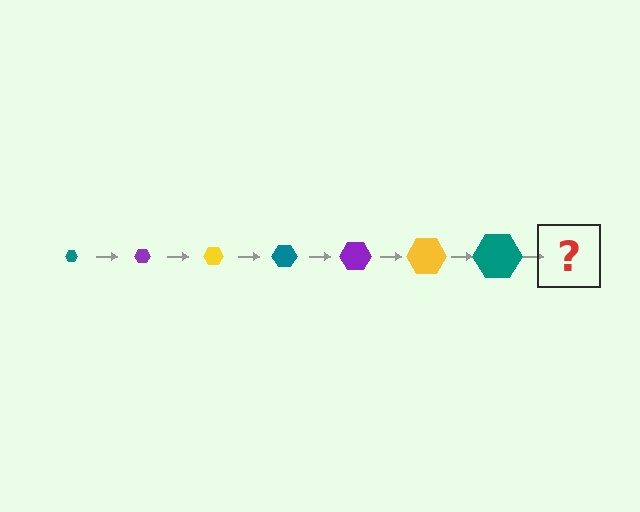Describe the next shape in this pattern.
It should be a purple hexagon, larger than the previous one.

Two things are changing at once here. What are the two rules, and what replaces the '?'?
The two rules are that the hexagon grows larger each step and the color cycles through teal, purple, and yellow. The '?' should be a purple hexagon, larger than the previous one.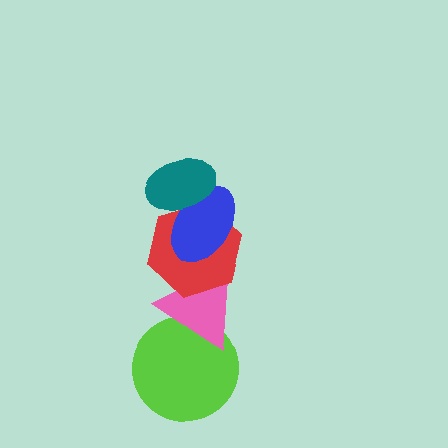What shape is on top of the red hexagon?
The blue ellipse is on top of the red hexagon.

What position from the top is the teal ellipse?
The teal ellipse is 1st from the top.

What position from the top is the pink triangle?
The pink triangle is 4th from the top.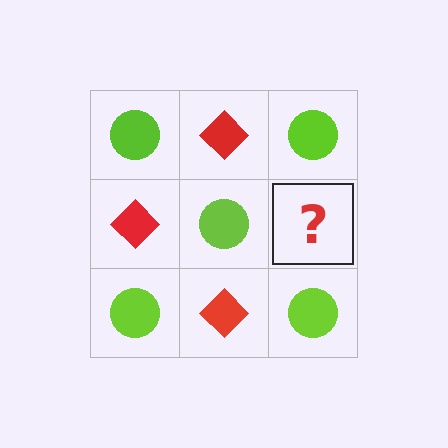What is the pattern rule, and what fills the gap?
The rule is that it alternates lime circle and red diamond in a checkerboard pattern. The gap should be filled with a red diamond.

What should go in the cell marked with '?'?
The missing cell should contain a red diamond.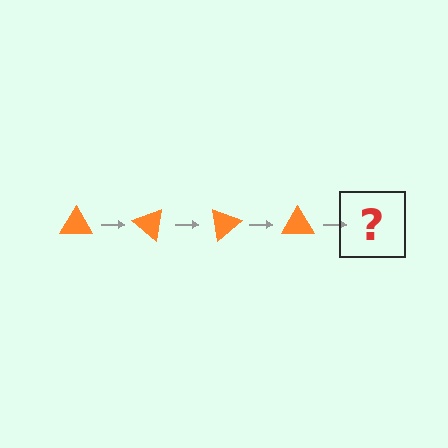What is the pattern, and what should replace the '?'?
The pattern is that the triangle rotates 40 degrees each step. The '?' should be an orange triangle rotated 160 degrees.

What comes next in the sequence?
The next element should be an orange triangle rotated 160 degrees.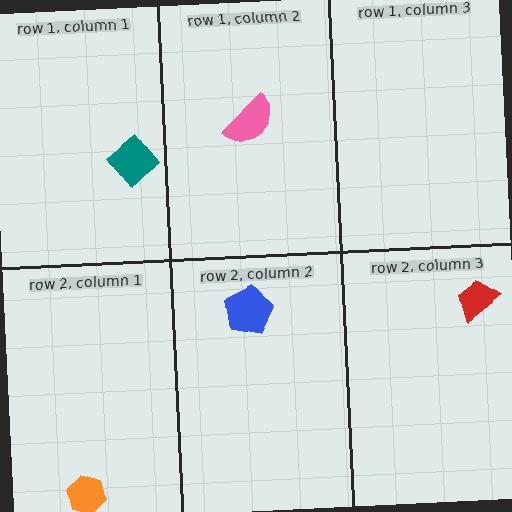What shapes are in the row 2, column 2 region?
The blue pentagon.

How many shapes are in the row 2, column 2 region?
1.